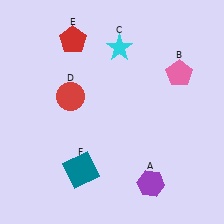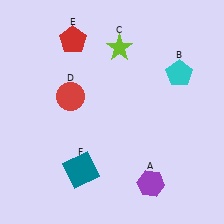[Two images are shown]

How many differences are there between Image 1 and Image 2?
There are 2 differences between the two images.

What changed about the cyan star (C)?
In Image 1, C is cyan. In Image 2, it changed to lime.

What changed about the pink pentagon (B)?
In Image 1, B is pink. In Image 2, it changed to cyan.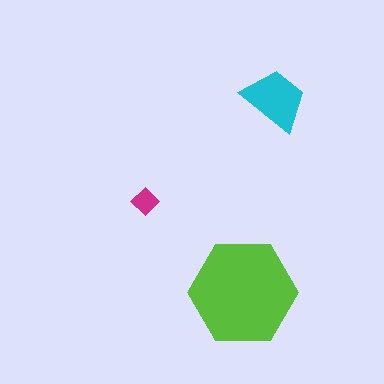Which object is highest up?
The cyan trapezoid is topmost.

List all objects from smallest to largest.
The magenta diamond, the cyan trapezoid, the lime hexagon.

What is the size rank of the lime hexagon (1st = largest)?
1st.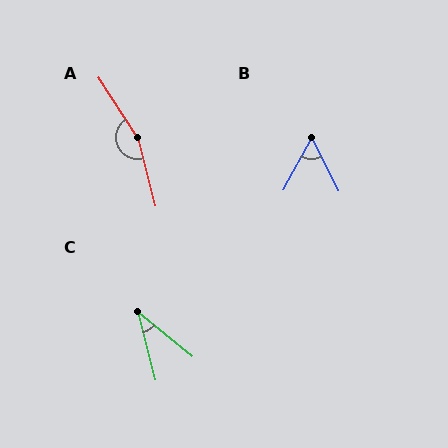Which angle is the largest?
A, at approximately 162 degrees.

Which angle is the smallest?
C, at approximately 37 degrees.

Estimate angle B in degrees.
Approximately 55 degrees.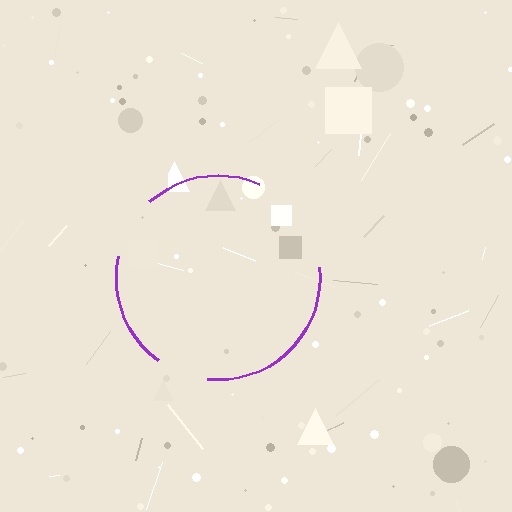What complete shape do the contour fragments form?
The contour fragments form a circle.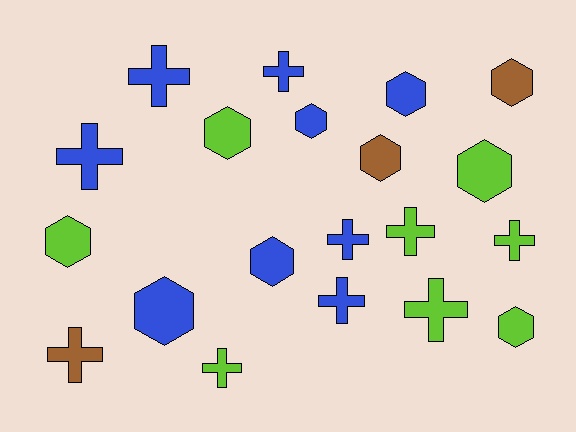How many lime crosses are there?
There are 4 lime crosses.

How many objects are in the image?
There are 20 objects.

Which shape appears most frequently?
Cross, with 10 objects.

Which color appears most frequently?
Blue, with 9 objects.